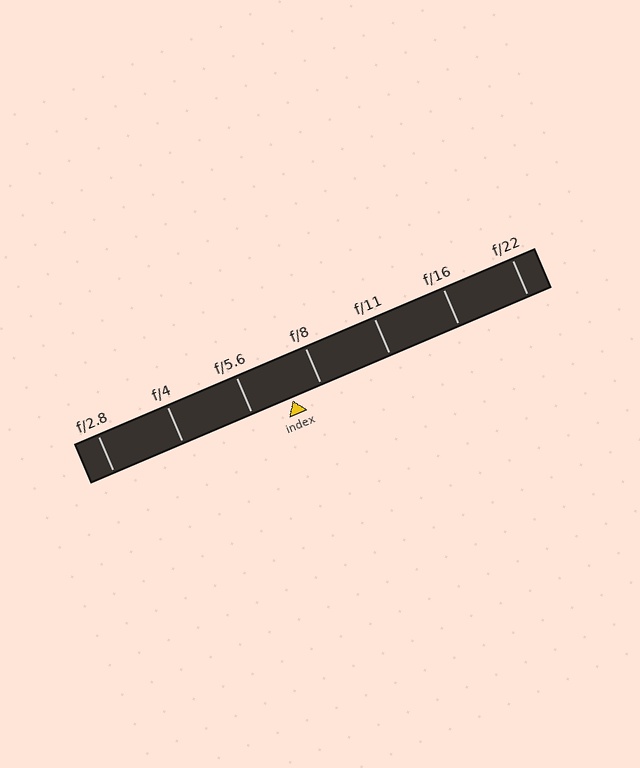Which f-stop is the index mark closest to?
The index mark is closest to f/8.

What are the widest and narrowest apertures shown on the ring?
The widest aperture shown is f/2.8 and the narrowest is f/22.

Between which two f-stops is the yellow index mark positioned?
The index mark is between f/5.6 and f/8.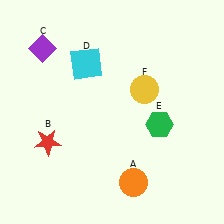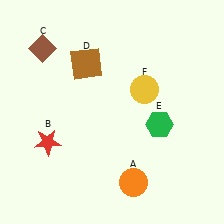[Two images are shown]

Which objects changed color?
C changed from purple to brown. D changed from cyan to brown.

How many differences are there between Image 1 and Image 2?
There are 2 differences between the two images.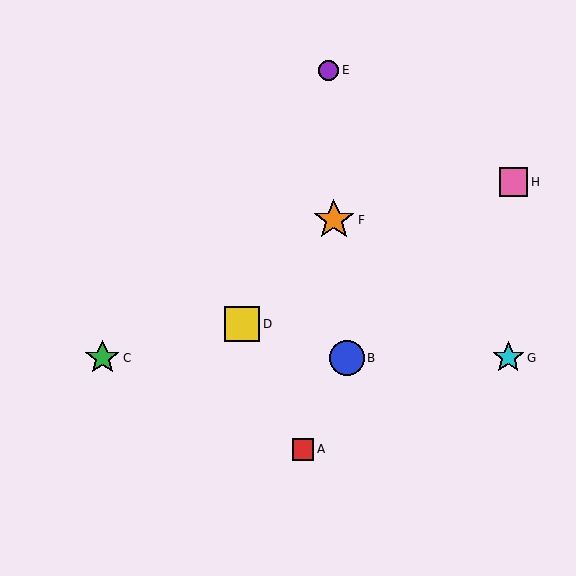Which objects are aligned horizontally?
Objects B, C, G are aligned horizontally.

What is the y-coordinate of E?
Object E is at y≈70.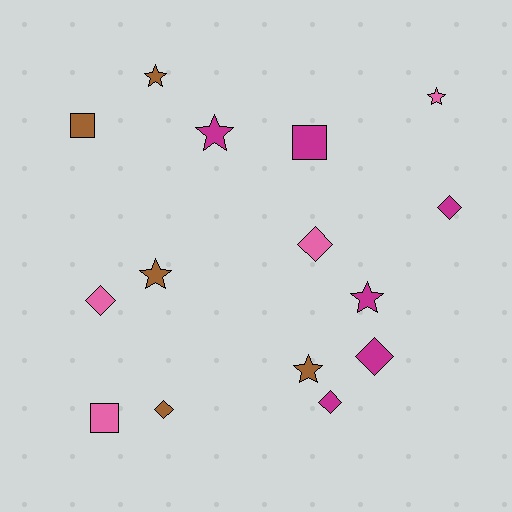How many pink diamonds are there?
There are 2 pink diamonds.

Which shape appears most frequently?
Diamond, with 6 objects.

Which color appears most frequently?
Magenta, with 6 objects.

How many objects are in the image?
There are 15 objects.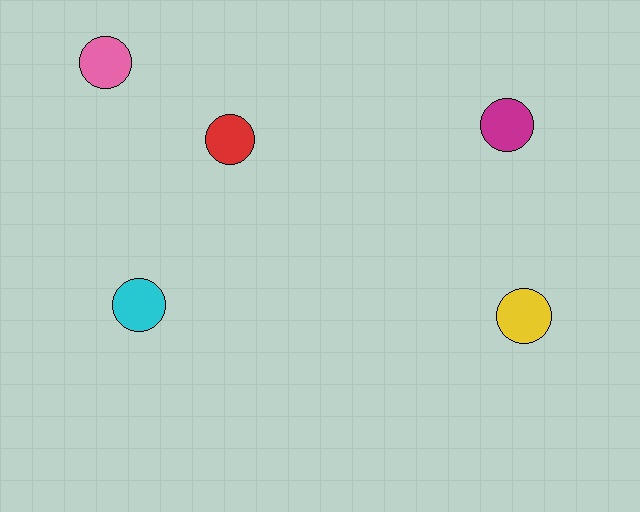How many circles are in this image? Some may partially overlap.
There are 5 circles.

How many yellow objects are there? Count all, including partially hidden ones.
There is 1 yellow object.